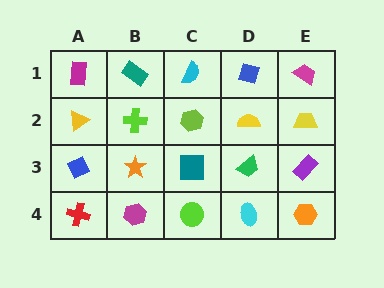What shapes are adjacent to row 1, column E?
A yellow trapezoid (row 2, column E), a blue diamond (row 1, column D).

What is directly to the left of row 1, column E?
A blue diamond.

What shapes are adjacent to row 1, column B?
A lime cross (row 2, column B), a magenta rectangle (row 1, column A), a cyan semicircle (row 1, column C).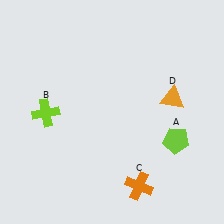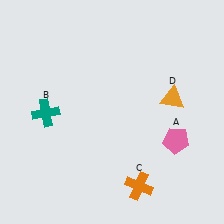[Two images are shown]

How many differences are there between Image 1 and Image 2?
There are 2 differences between the two images.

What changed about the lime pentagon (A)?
In Image 1, A is lime. In Image 2, it changed to pink.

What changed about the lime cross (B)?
In Image 1, B is lime. In Image 2, it changed to teal.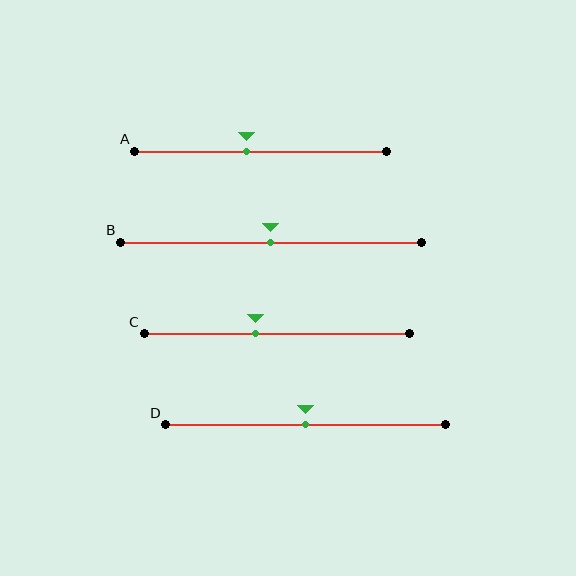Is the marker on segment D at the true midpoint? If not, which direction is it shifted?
Yes, the marker on segment D is at the true midpoint.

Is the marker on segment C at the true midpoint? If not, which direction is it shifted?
No, the marker on segment C is shifted to the left by about 8% of the segment length.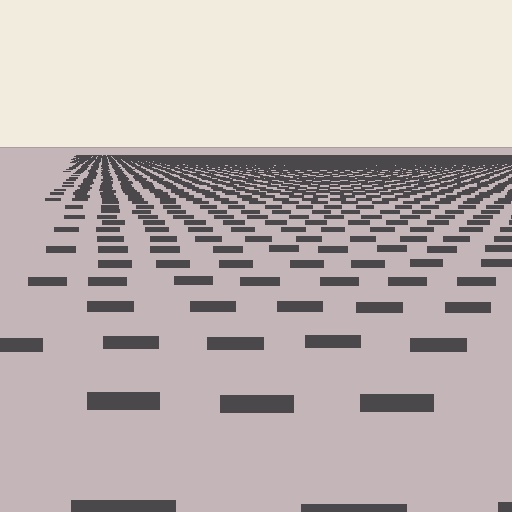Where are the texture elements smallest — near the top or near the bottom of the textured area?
Near the top.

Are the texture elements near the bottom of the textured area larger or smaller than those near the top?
Larger. Near the bottom, elements are closer to the viewer and appear at a bigger on-screen size.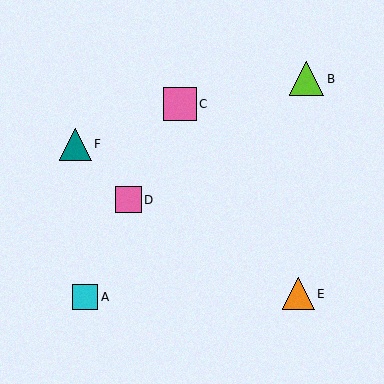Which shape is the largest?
The lime triangle (labeled B) is the largest.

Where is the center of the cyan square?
The center of the cyan square is at (85, 297).